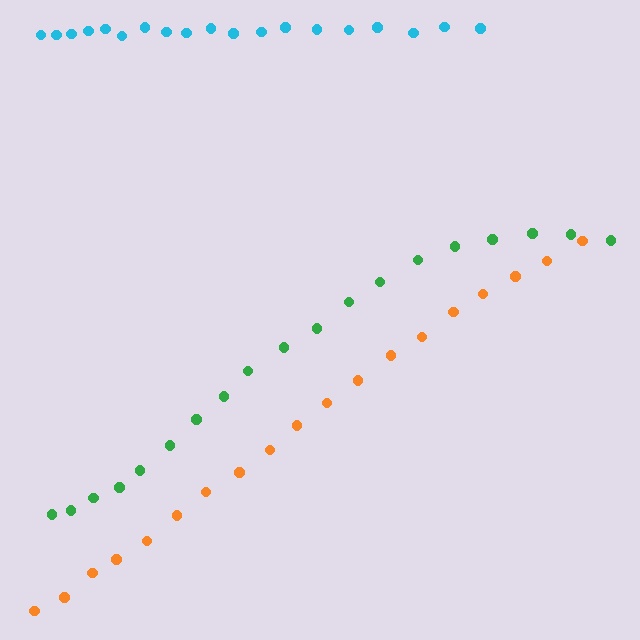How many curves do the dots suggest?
There are 3 distinct paths.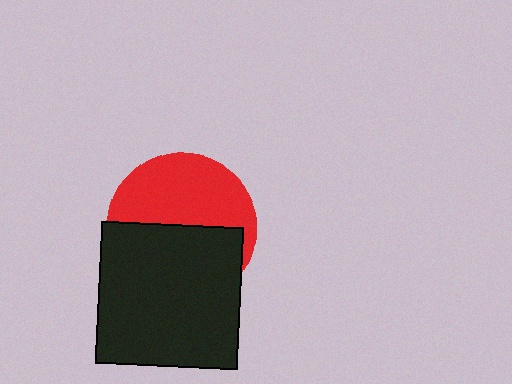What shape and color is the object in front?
The object in front is a black square.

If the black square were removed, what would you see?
You would see the complete red circle.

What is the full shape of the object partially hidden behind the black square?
The partially hidden object is a red circle.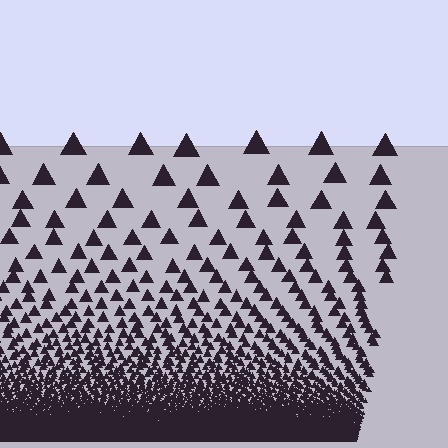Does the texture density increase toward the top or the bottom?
Density increases toward the bottom.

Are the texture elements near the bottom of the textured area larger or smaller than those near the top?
Smaller. The gradient is inverted — elements near the bottom are smaller and denser.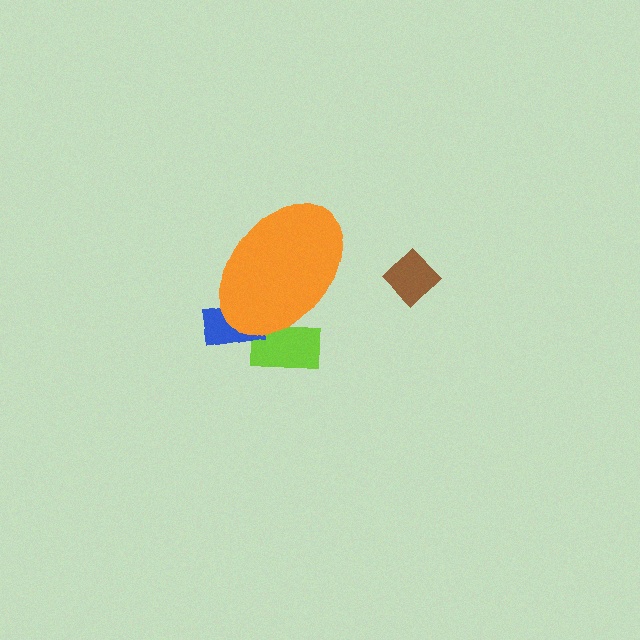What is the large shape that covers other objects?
An orange ellipse.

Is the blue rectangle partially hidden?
Yes, the blue rectangle is partially hidden behind the orange ellipse.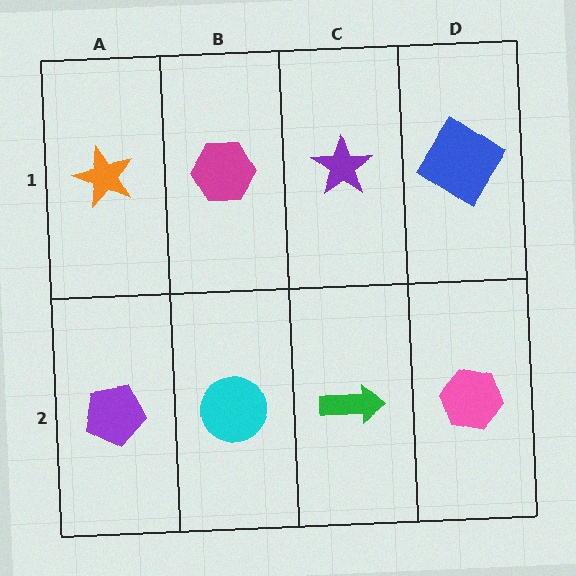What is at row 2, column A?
A purple pentagon.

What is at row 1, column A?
An orange star.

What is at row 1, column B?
A magenta hexagon.